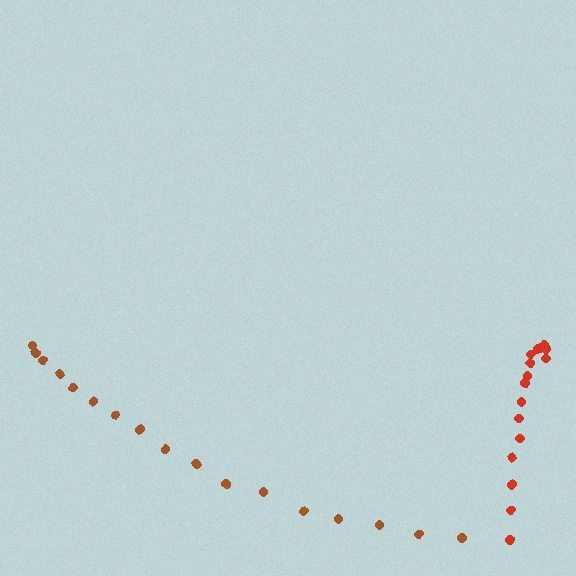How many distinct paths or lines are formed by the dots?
There are 2 distinct paths.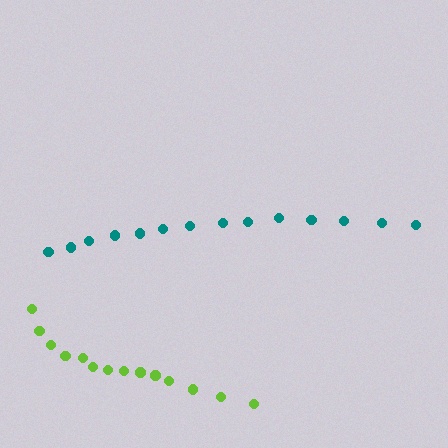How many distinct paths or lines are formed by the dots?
There are 2 distinct paths.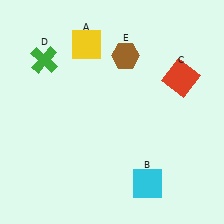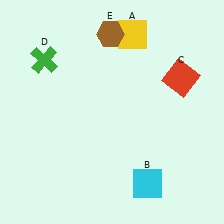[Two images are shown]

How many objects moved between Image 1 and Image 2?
2 objects moved between the two images.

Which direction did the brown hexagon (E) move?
The brown hexagon (E) moved up.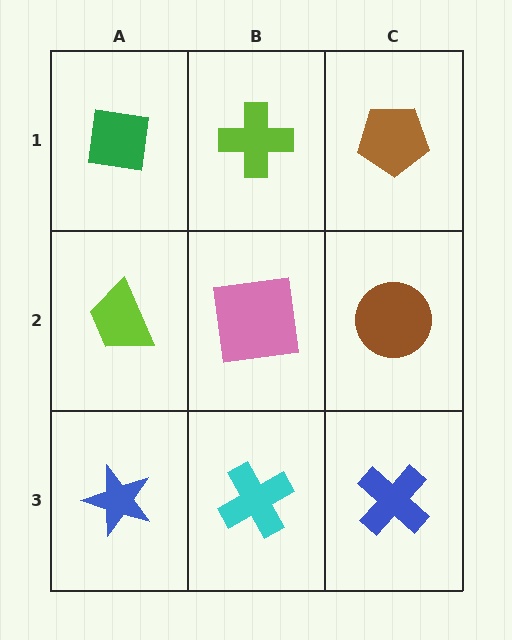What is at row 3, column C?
A blue cross.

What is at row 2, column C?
A brown circle.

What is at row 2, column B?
A pink square.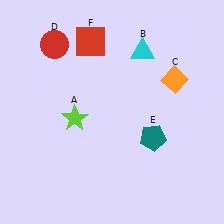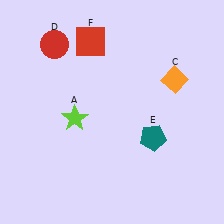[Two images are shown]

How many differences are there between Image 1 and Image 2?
There is 1 difference between the two images.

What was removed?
The cyan triangle (B) was removed in Image 2.